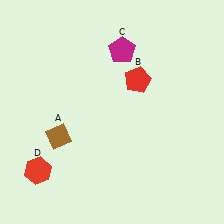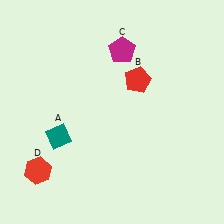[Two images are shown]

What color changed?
The diamond (A) changed from brown in Image 1 to teal in Image 2.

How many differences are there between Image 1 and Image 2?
There is 1 difference between the two images.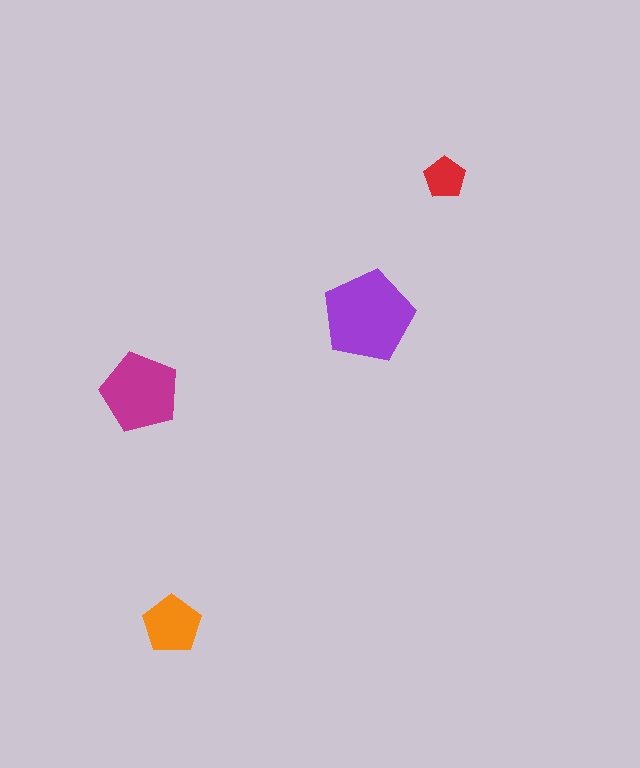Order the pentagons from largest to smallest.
the purple one, the magenta one, the orange one, the red one.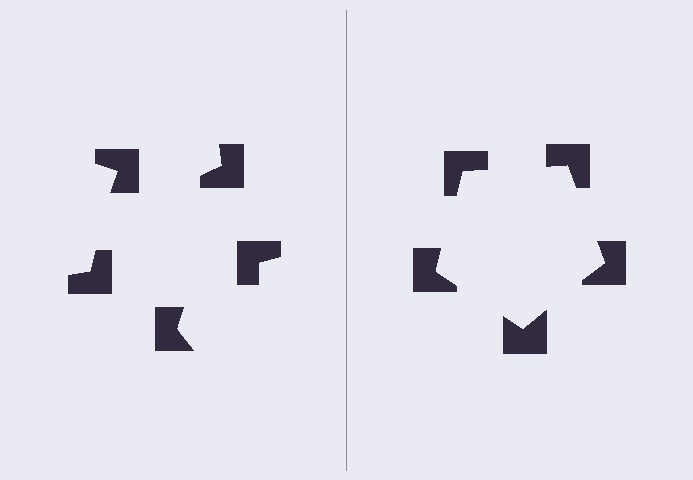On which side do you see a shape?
An illusory pentagon appears on the right side. On the left side the wedge cuts are rotated, so no coherent shape forms.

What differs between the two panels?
The notched squares are positioned identically on both sides; only the wedge orientations differ. On the right they align to a pentagon; on the left they are misaligned.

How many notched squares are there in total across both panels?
10 — 5 on each side.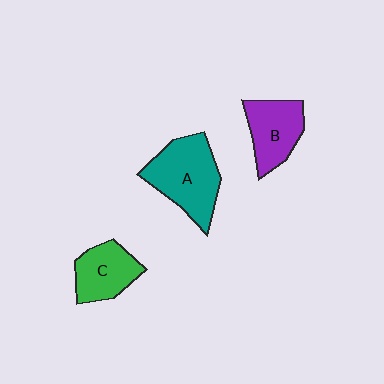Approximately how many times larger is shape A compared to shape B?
Approximately 1.4 times.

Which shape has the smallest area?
Shape C (green).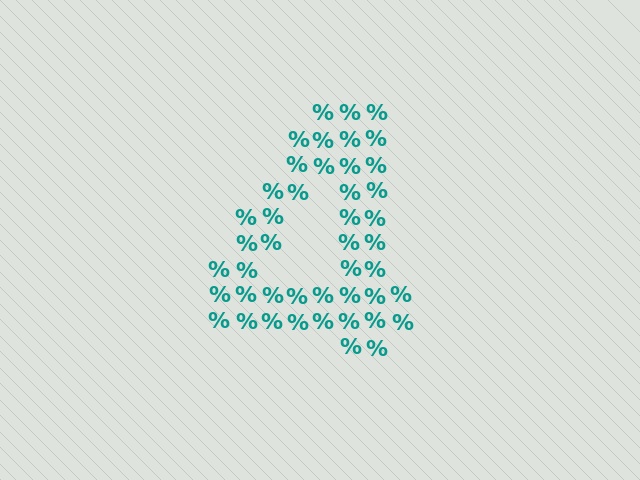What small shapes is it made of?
It is made of small percent signs.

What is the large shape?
The large shape is the digit 4.